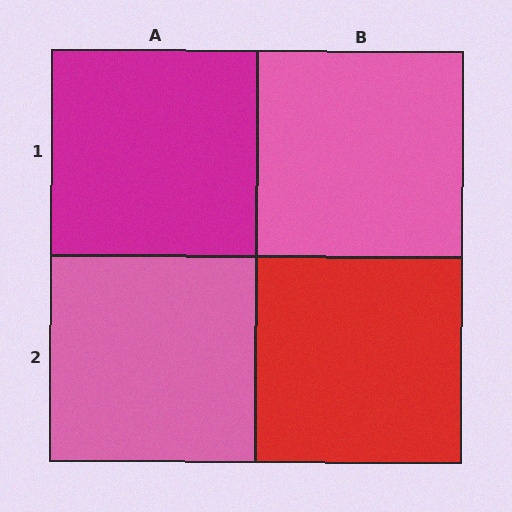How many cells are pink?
2 cells are pink.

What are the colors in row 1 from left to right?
Magenta, pink.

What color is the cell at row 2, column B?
Red.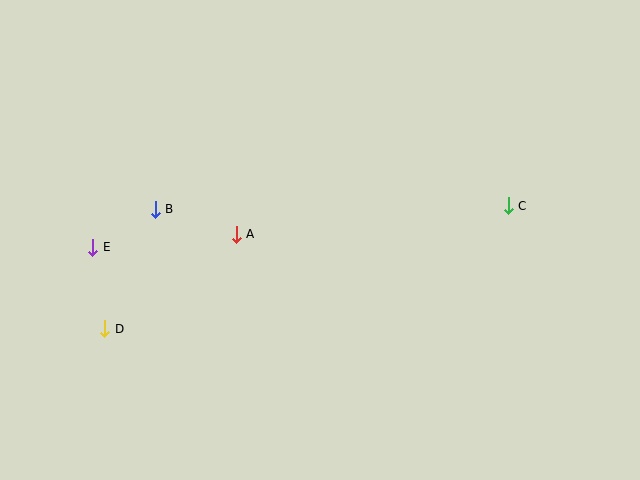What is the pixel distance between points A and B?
The distance between A and B is 85 pixels.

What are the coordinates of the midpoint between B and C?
The midpoint between B and C is at (332, 207).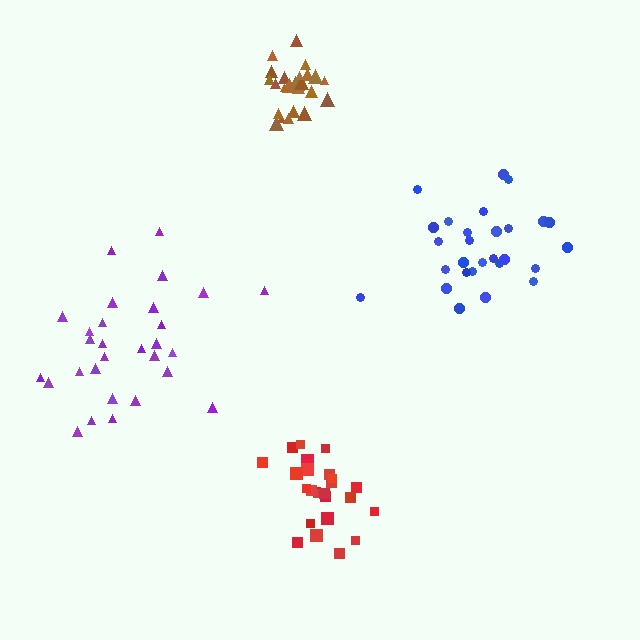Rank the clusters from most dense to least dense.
brown, red, blue, purple.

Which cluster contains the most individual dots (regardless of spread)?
Purple (30).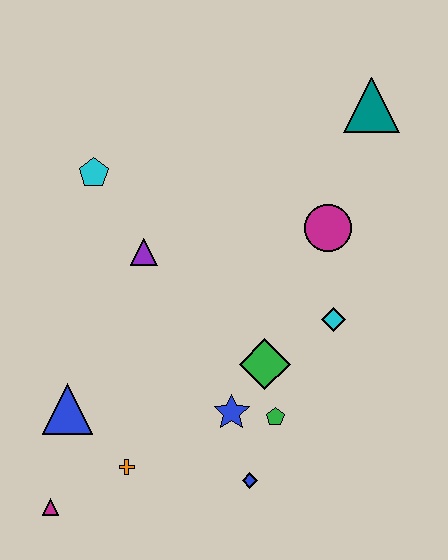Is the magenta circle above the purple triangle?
Yes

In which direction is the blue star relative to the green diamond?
The blue star is below the green diamond.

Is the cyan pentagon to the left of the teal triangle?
Yes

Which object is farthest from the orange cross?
The teal triangle is farthest from the orange cross.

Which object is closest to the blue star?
The green pentagon is closest to the blue star.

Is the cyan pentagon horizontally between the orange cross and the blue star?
No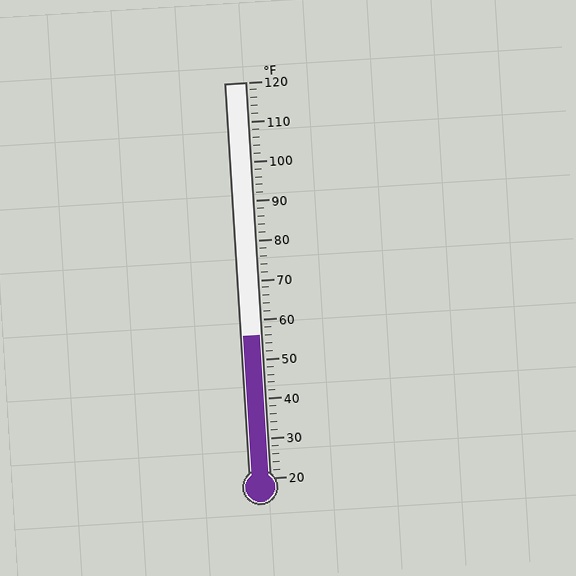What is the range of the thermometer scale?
The thermometer scale ranges from 20°F to 120°F.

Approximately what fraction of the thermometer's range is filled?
The thermometer is filled to approximately 35% of its range.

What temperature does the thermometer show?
The thermometer shows approximately 56°F.